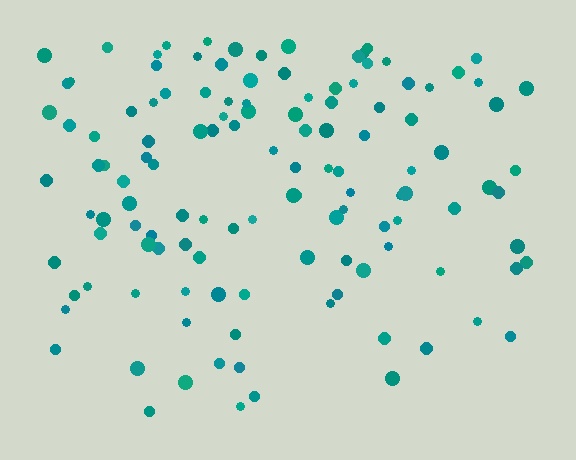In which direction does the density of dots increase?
From bottom to top, with the top side densest.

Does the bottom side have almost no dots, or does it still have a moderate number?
Still a moderate number, just noticeably fewer than the top.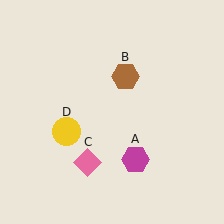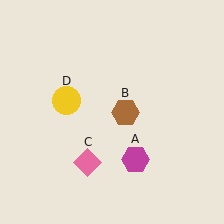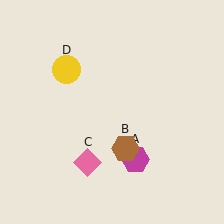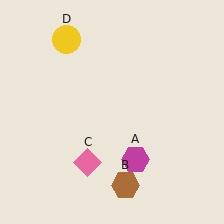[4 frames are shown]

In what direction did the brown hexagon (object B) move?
The brown hexagon (object B) moved down.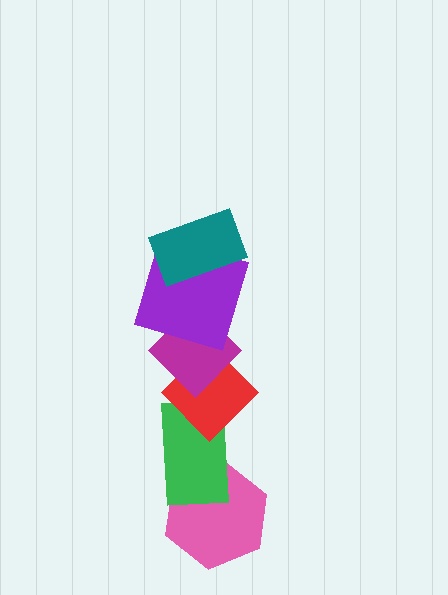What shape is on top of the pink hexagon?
The green rectangle is on top of the pink hexagon.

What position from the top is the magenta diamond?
The magenta diamond is 3rd from the top.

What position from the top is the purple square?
The purple square is 2nd from the top.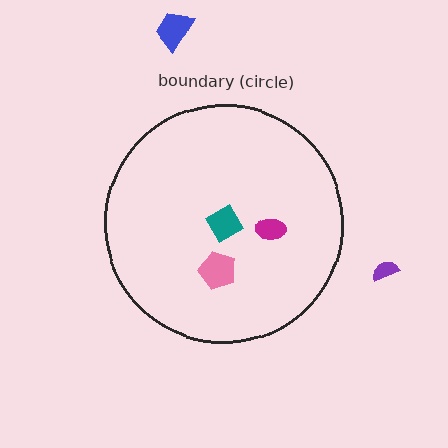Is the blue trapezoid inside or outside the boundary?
Outside.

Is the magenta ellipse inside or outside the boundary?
Inside.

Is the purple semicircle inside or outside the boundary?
Outside.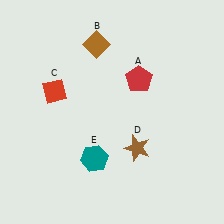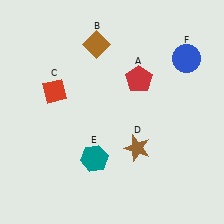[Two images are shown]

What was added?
A blue circle (F) was added in Image 2.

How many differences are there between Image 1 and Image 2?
There is 1 difference between the two images.